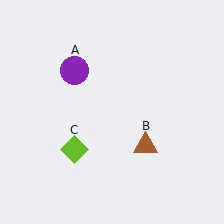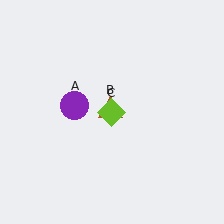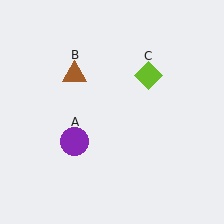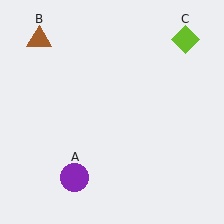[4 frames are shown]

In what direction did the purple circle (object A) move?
The purple circle (object A) moved down.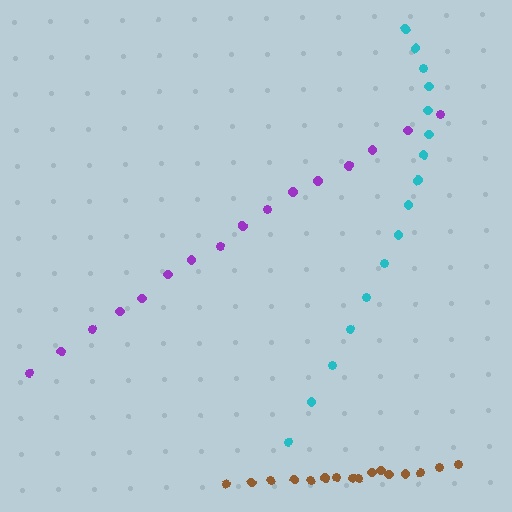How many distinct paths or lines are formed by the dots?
There are 3 distinct paths.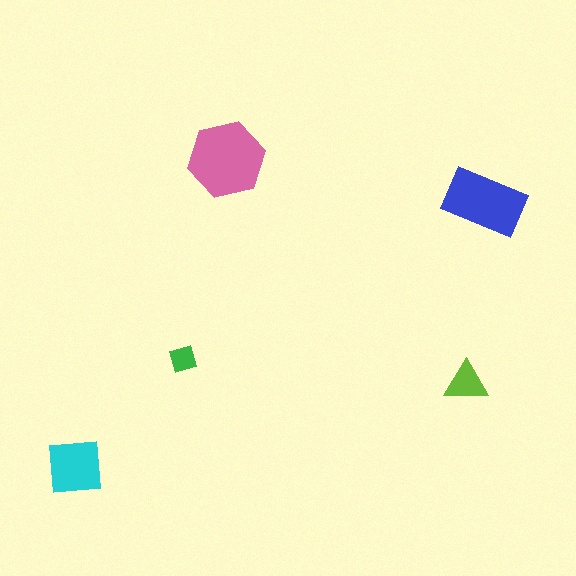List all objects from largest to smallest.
The pink hexagon, the blue rectangle, the cyan square, the lime triangle, the green diamond.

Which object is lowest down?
The cyan square is bottommost.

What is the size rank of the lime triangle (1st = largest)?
4th.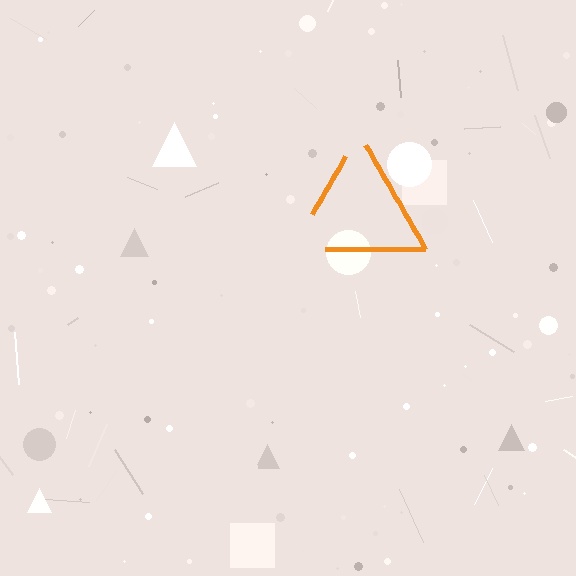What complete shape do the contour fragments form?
The contour fragments form a triangle.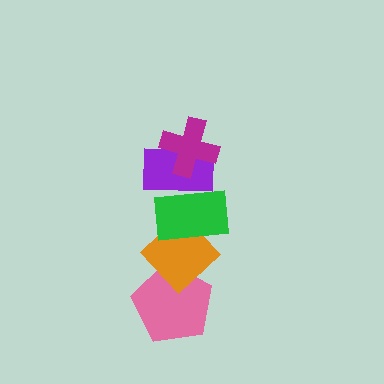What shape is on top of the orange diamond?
The green rectangle is on top of the orange diamond.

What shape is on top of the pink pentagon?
The orange diamond is on top of the pink pentagon.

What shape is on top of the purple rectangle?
The magenta cross is on top of the purple rectangle.